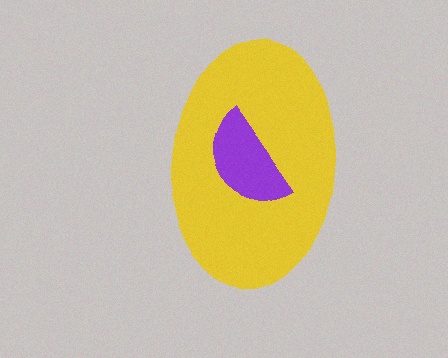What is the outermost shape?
The yellow ellipse.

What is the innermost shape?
The purple semicircle.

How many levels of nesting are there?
2.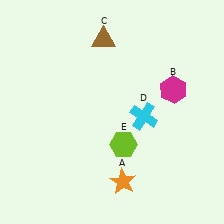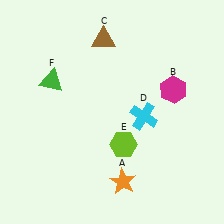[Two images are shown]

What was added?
A green triangle (F) was added in Image 2.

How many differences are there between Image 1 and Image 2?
There is 1 difference between the two images.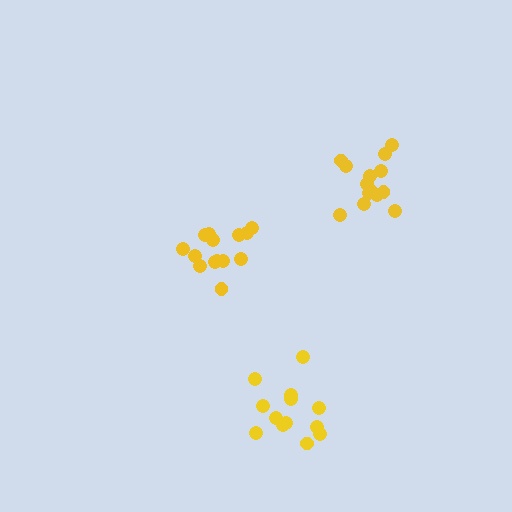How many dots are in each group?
Group 1: 14 dots, Group 2: 13 dots, Group 3: 14 dots (41 total).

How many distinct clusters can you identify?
There are 3 distinct clusters.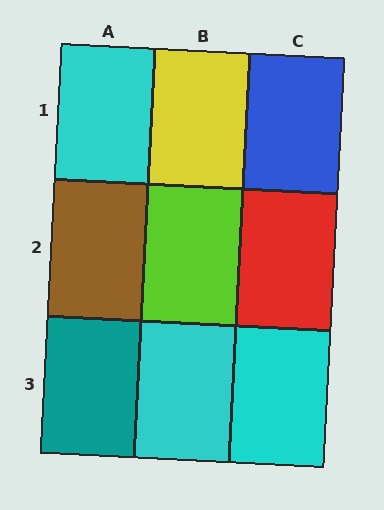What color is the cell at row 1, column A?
Cyan.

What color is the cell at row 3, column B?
Cyan.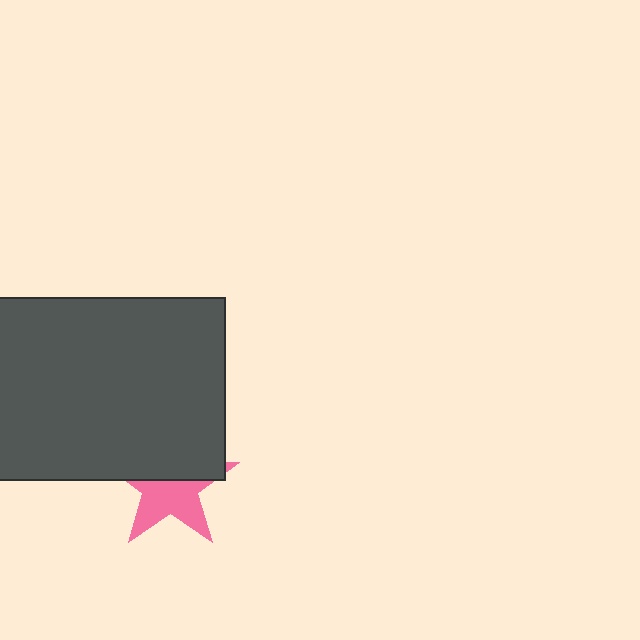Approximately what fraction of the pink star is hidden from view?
Roughly 49% of the pink star is hidden behind the dark gray rectangle.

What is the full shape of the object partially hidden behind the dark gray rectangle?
The partially hidden object is a pink star.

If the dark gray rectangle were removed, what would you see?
You would see the complete pink star.